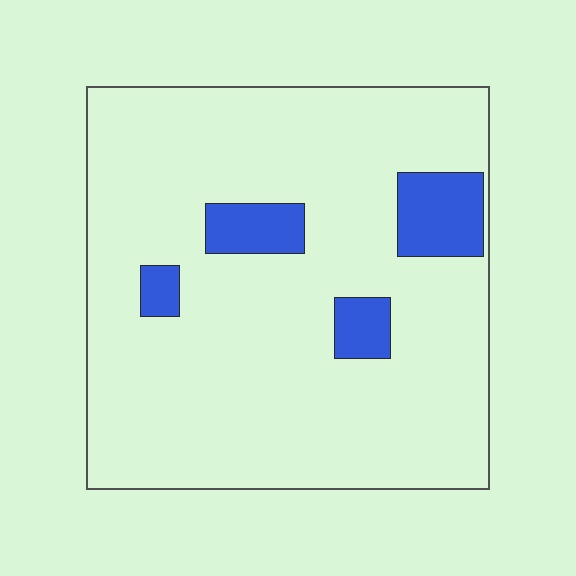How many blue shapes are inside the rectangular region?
4.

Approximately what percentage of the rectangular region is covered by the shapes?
Approximately 10%.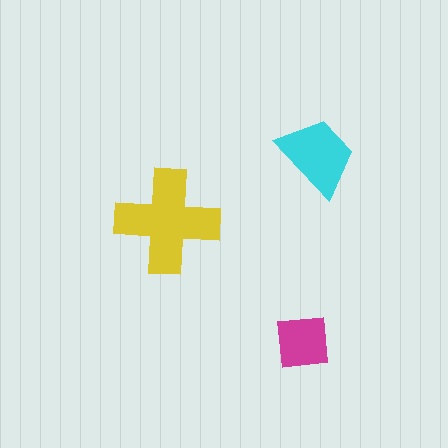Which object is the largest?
The yellow cross.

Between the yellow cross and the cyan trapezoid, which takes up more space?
The yellow cross.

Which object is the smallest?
The magenta square.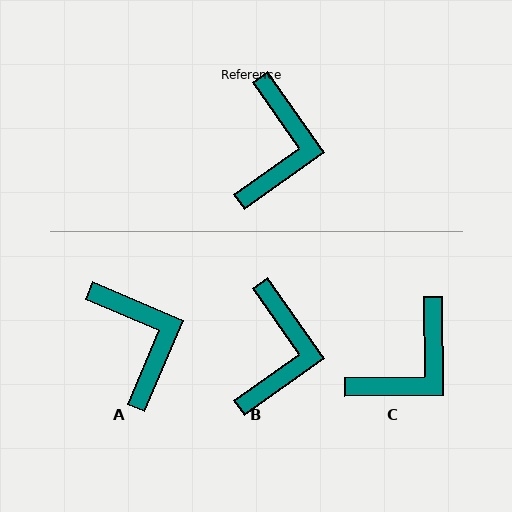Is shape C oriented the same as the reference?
No, it is off by about 35 degrees.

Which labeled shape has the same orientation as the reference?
B.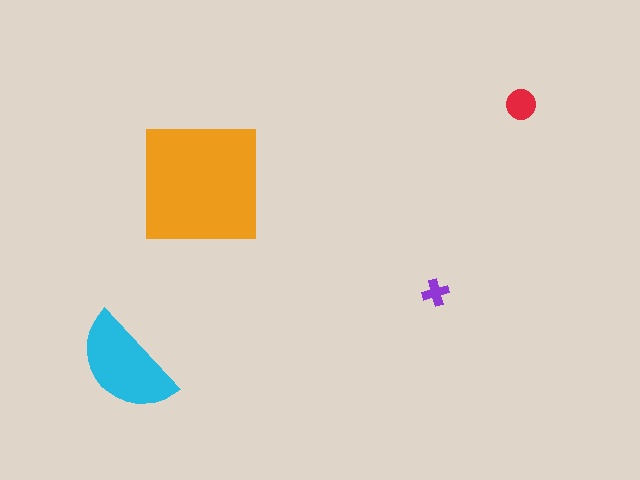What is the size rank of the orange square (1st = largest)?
1st.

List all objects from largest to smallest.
The orange square, the cyan semicircle, the red circle, the purple cross.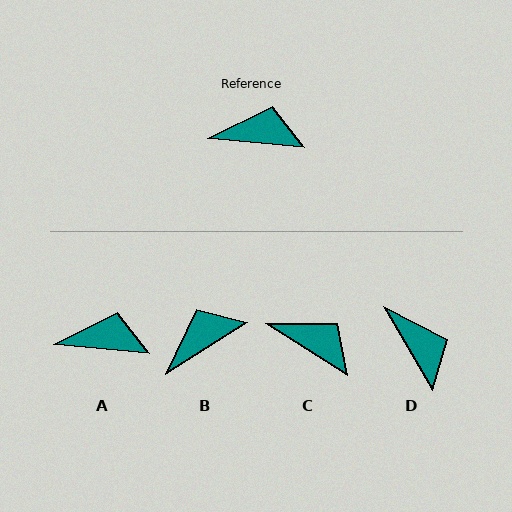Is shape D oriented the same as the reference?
No, it is off by about 54 degrees.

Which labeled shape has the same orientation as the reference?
A.